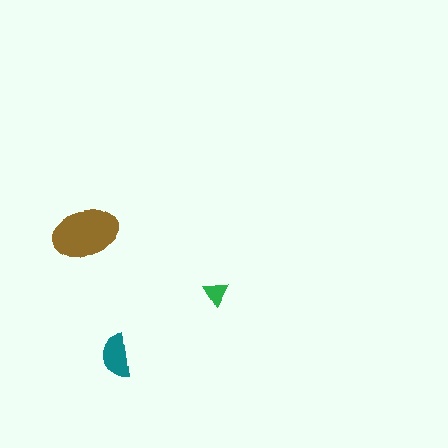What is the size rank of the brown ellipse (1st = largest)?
1st.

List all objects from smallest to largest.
The green triangle, the teal semicircle, the brown ellipse.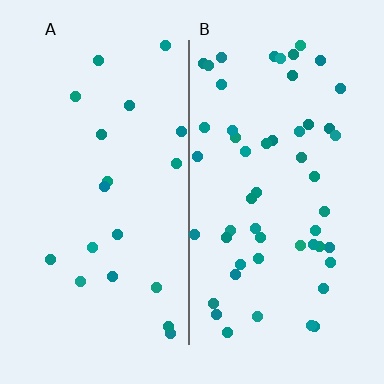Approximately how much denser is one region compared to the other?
Approximately 2.7× — region B over region A.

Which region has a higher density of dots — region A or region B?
B (the right).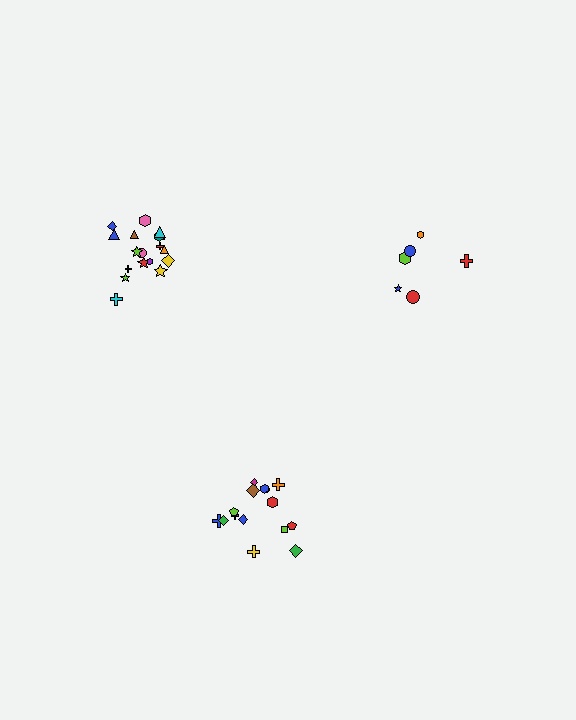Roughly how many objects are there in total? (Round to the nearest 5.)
Roughly 40 objects in total.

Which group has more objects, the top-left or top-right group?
The top-left group.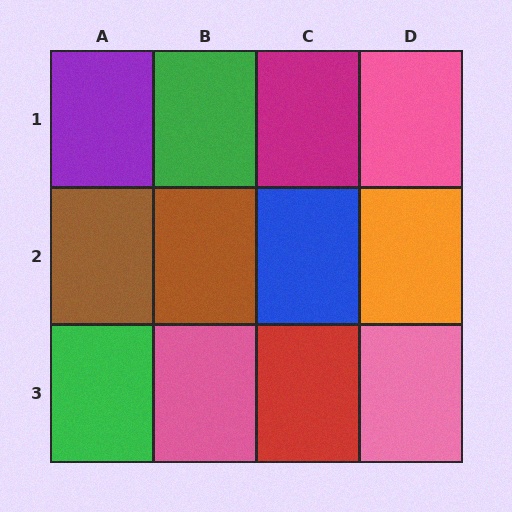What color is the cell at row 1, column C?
Magenta.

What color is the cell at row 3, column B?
Pink.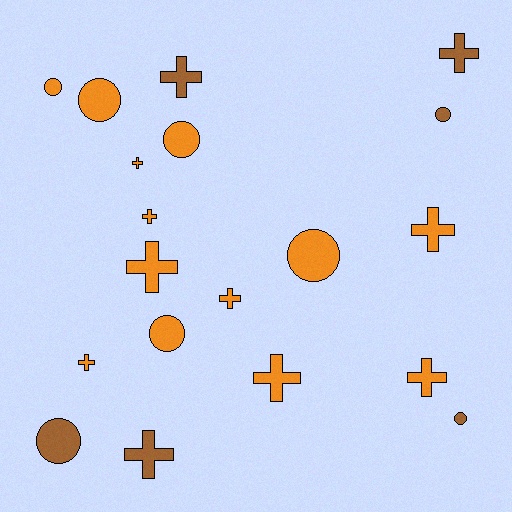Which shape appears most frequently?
Cross, with 11 objects.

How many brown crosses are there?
There are 3 brown crosses.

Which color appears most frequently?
Orange, with 13 objects.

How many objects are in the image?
There are 19 objects.